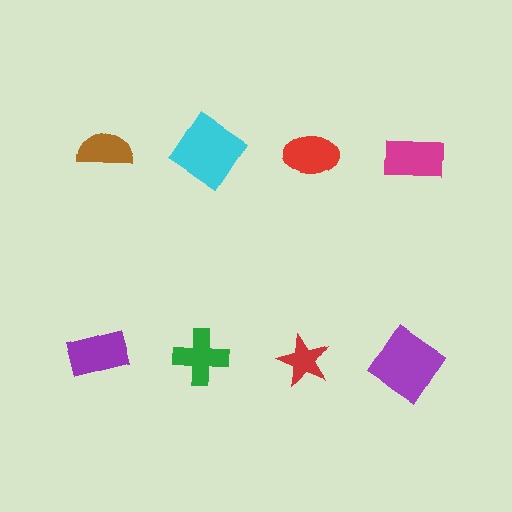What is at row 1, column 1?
A brown semicircle.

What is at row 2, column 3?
A red star.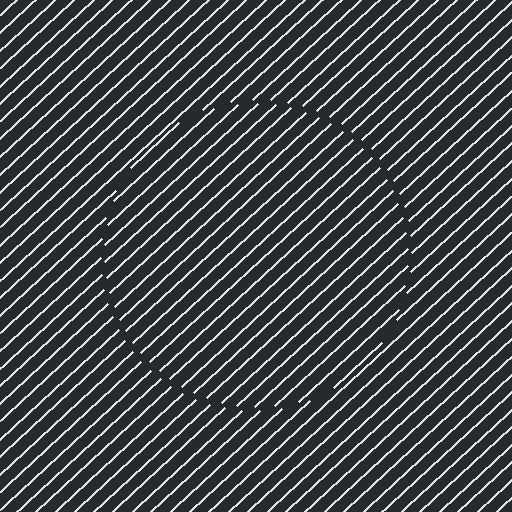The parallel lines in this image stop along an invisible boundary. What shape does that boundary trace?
An illusory circle. The interior of the shape contains the same grating, shifted by half a period — the contour is defined by the phase discontinuity where line-ends from the inner and outer gratings abut.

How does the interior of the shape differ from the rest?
The interior of the shape contains the same grating, shifted by half a period — the contour is defined by the phase discontinuity where line-ends from the inner and outer gratings abut.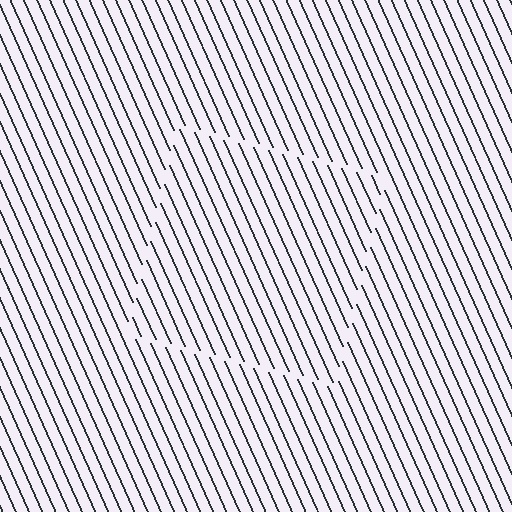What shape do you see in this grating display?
An illusory square. The interior of the shape contains the same grating, shifted by half a period — the contour is defined by the phase discontinuity where line-ends from the inner and outer gratings abut.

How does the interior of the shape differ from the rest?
The interior of the shape contains the same grating, shifted by half a period — the contour is defined by the phase discontinuity where line-ends from the inner and outer gratings abut.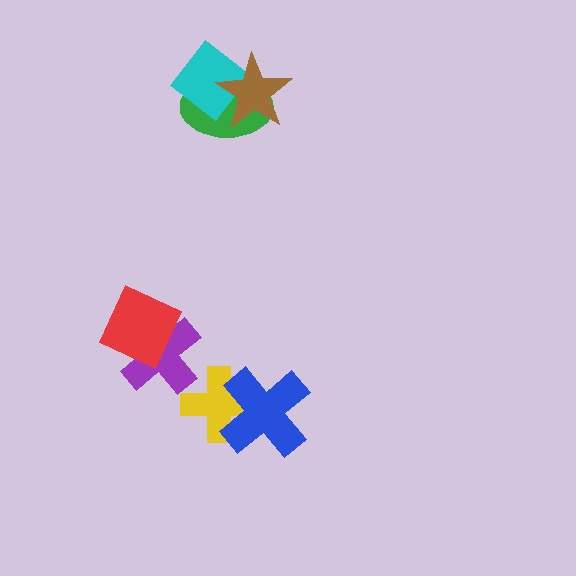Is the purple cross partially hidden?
Yes, it is partially covered by another shape.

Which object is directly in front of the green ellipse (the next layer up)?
The cyan diamond is directly in front of the green ellipse.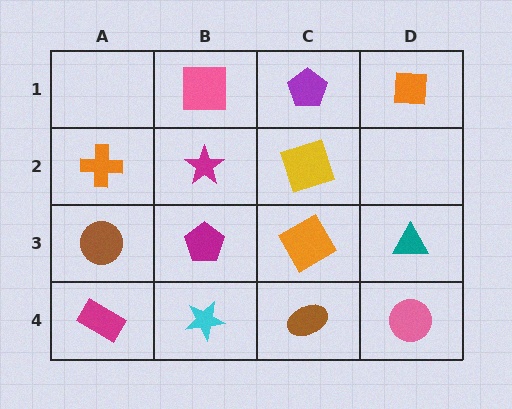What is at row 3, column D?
A teal triangle.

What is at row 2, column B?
A magenta star.